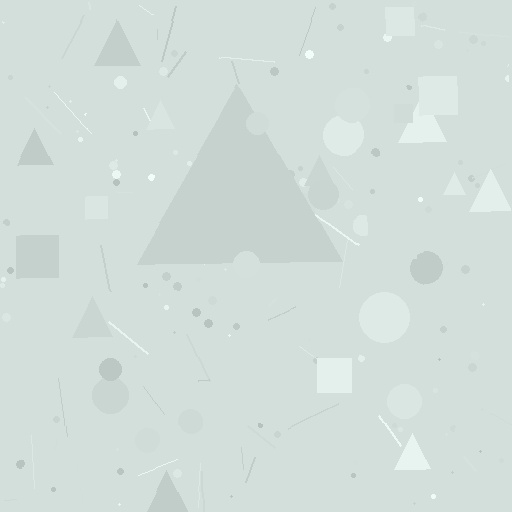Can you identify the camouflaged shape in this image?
The camouflaged shape is a triangle.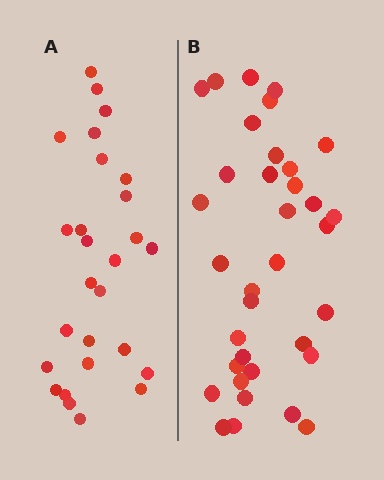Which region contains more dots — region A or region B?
Region B (the right region) has more dots.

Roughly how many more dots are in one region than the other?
Region B has roughly 8 or so more dots than region A.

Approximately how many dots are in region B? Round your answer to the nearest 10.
About 40 dots. (The exact count is 35, which rounds to 40.)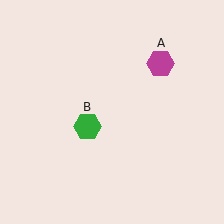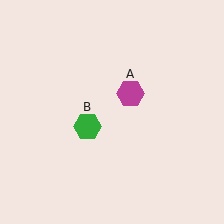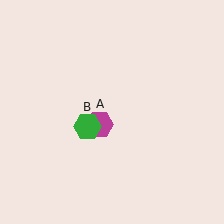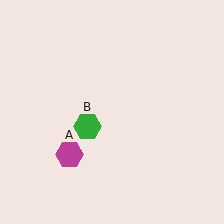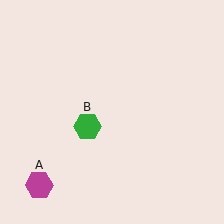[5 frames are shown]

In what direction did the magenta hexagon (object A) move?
The magenta hexagon (object A) moved down and to the left.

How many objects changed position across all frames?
1 object changed position: magenta hexagon (object A).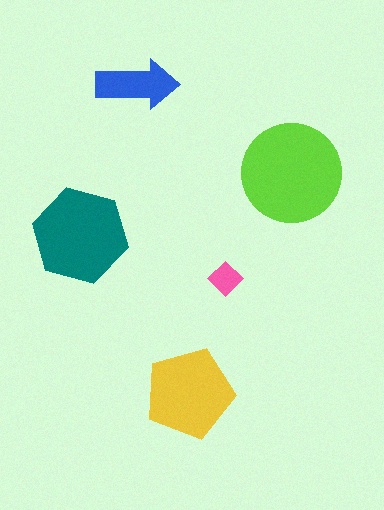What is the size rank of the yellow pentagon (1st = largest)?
3rd.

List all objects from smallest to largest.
The pink diamond, the blue arrow, the yellow pentagon, the teal hexagon, the lime circle.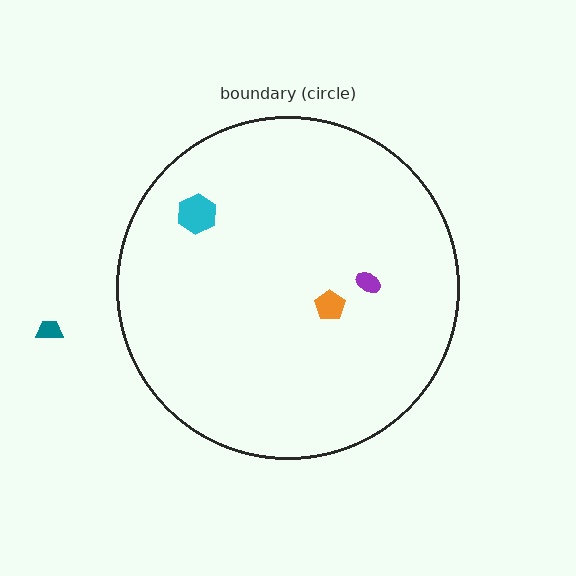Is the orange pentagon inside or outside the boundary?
Inside.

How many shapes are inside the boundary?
3 inside, 1 outside.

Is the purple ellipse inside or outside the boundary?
Inside.